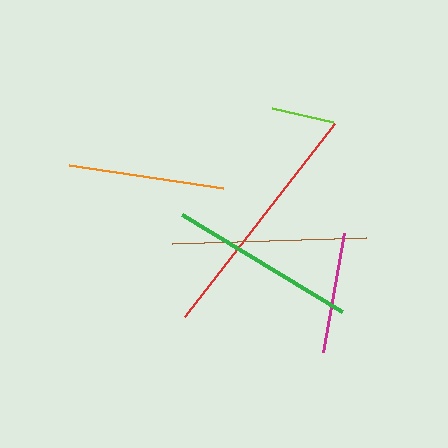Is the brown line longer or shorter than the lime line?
The brown line is longer than the lime line.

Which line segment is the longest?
The red line is the longest at approximately 245 pixels.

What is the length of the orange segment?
The orange segment is approximately 155 pixels long.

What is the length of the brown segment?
The brown segment is approximately 194 pixels long.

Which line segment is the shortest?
The lime line is the shortest at approximately 63 pixels.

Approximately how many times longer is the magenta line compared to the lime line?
The magenta line is approximately 1.9 times the length of the lime line.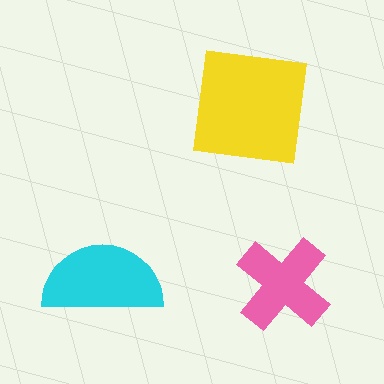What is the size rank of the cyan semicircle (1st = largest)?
2nd.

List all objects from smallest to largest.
The pink cross, the cyan semicircle, the yellow square.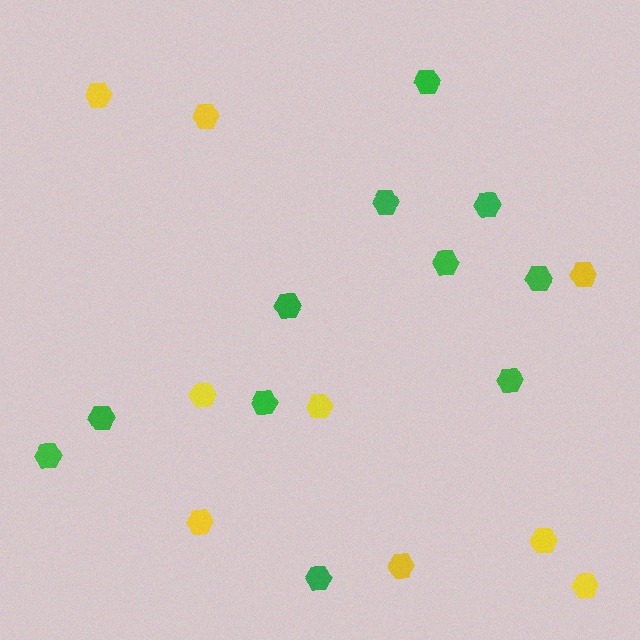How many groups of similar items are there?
There are 2 groups: one group of green hexagons (11) and one group of yellow hexagons (9).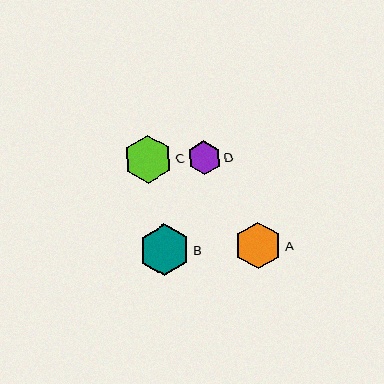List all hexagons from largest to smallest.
From largest to smallest: B, C, A, D.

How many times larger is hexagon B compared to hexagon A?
Hexagon B is approximately 1.1 times the size of hexagon A.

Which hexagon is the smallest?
Hexagon D is the smallest with a size of approximately 34 pixels.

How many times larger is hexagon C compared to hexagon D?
Hexagon C is approximately 1.4 times the size of hexagon D.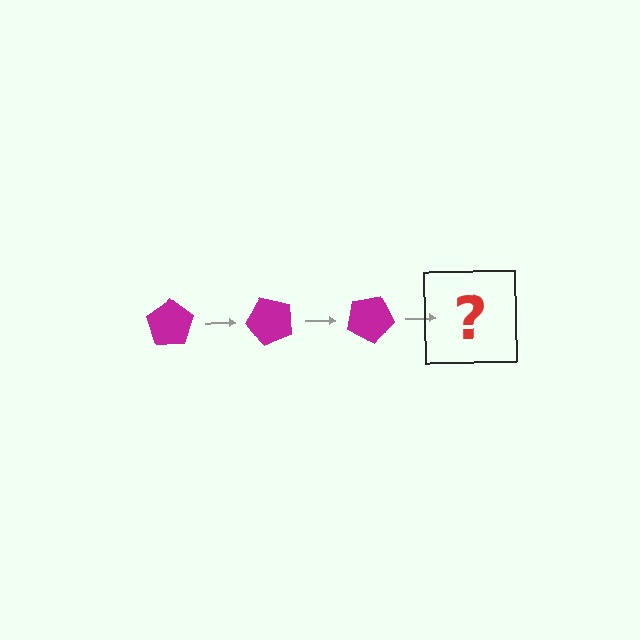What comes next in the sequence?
The next element should be a magenta pentagon rotated 150 degrees.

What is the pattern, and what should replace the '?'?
The pattern is that the pentagon rotates 50 degrees each step. The '?' should be a magenta pentagon rotated 150 degrees.